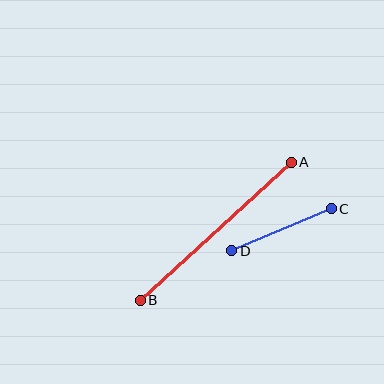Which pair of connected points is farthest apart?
Points A and B are farthest apart.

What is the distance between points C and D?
The distance is approximately 108 pixels.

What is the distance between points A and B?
The distance is approximately 205 pixels.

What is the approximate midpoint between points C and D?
The midpoint is at approximately (281, 230) pixels.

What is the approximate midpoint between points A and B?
The midpoint is at approximately (216, 231) pixels.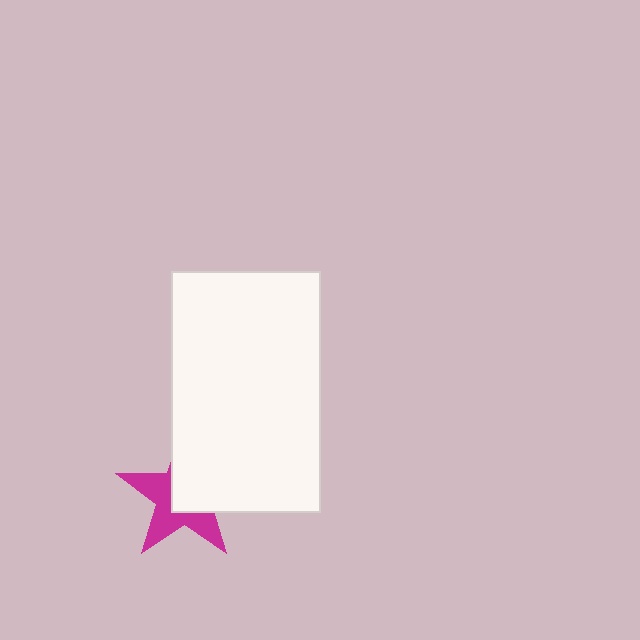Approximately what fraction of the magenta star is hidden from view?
Roughly 51% of the magenta star is hidden behind the white rectangle.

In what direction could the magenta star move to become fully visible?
The magenta star could move toward the lower-left. That would shift it out from behind the white rectangle entirely.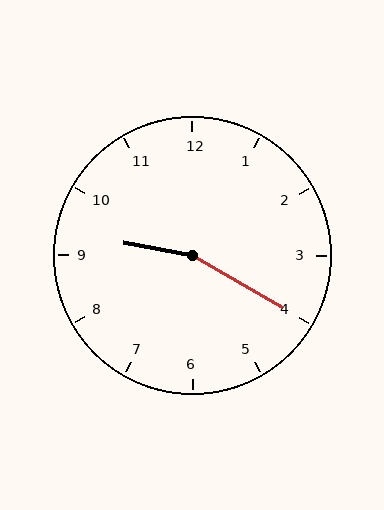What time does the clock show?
9:20.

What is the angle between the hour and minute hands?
Approximately 160 degrees.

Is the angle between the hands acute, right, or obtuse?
It is obtuse.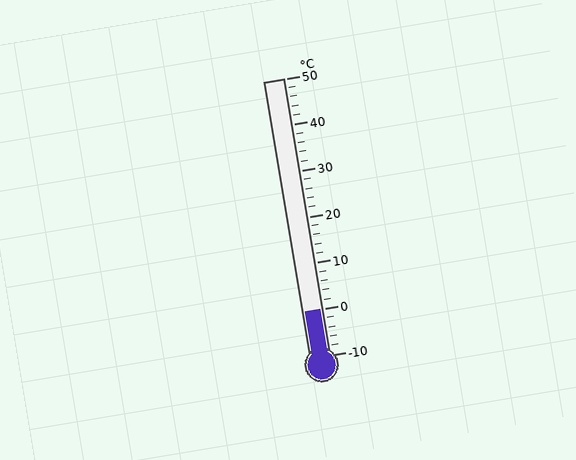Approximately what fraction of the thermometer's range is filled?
The thermometer is filled to approximately 15% of its range.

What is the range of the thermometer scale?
The thermometer scale ranges from -10°C to 50°C.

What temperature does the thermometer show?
The thermometer shows approximately 0°C.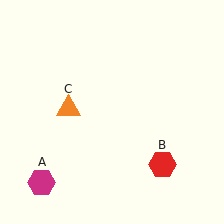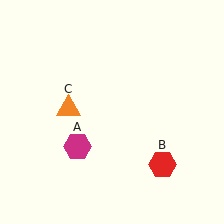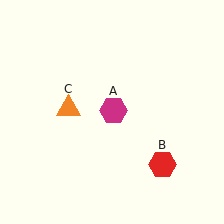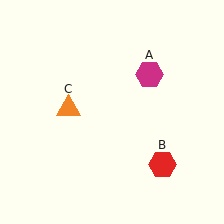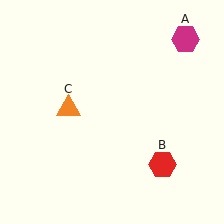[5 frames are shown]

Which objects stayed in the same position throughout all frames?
Red hexagon (object B) and orange triangle (object C) remained stationary.